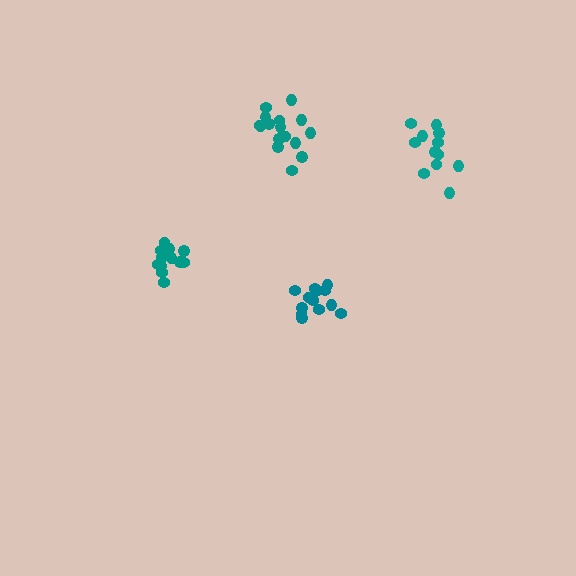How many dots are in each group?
Group 1: 16 dots, Group 2: 12 dots, Group 3: 12 dots, Group 4: 15 dots (55 total).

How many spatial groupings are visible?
There are 4 spatial groupings.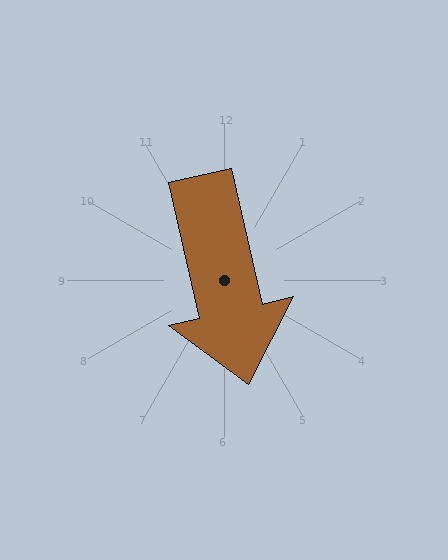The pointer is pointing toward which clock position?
Roughly 6 o'clock.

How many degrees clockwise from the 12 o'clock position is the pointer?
Approximately 167 degrees.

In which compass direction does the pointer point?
South.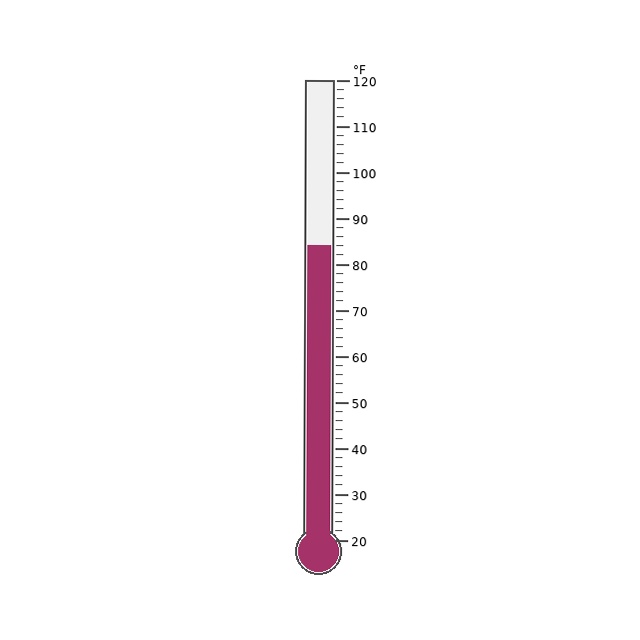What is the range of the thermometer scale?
The thermometer scale ranges from 20°F to 120°F.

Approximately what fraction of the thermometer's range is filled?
The thermometer is filled to approximately 65% of its range.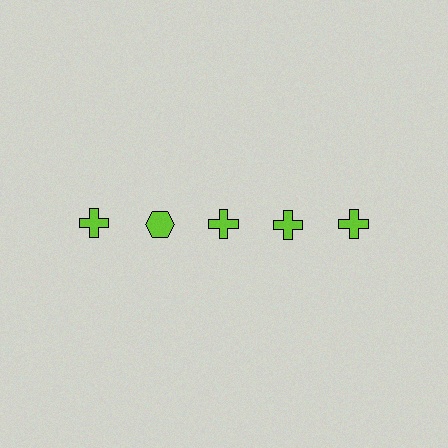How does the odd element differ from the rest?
It has a different shape: hexagon instead of cross.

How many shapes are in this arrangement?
There are 5 shapes arranged in a grid pattern.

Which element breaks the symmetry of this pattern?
The lime hexagon in the top row, second from left column breaks the symmetry. All other shapes are lime crosses.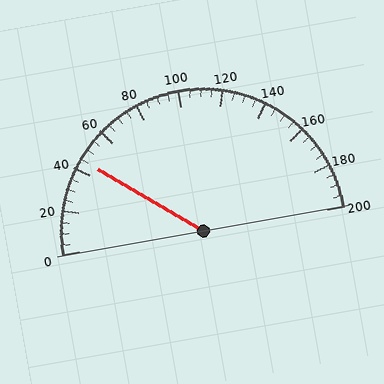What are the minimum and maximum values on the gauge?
The gauge ranges from 0 to 200.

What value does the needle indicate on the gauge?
The needle indicates approximately 45.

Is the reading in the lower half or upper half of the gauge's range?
The reading is in the lower half of the range (0 to 200).